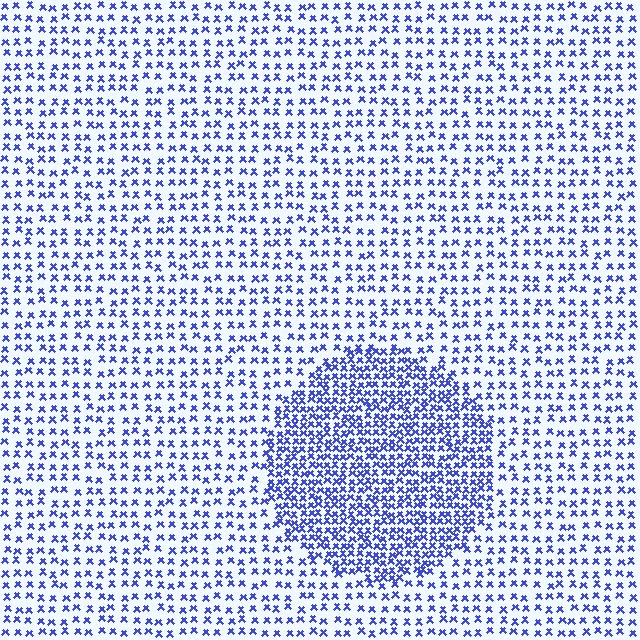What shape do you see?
I see a circle.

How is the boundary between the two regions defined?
The boundary is defined by a change in element density (approximately 2.1x ratio). All elements are the same color, size, and shape.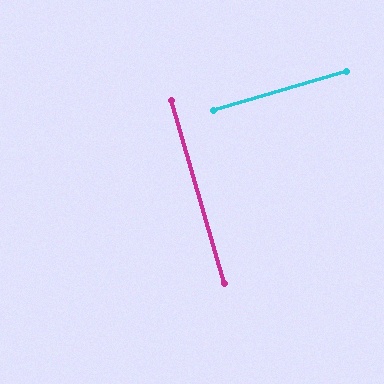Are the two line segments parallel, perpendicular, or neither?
Perpendicular — they meet at approximately 90°.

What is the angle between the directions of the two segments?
Approximately 90 degrees.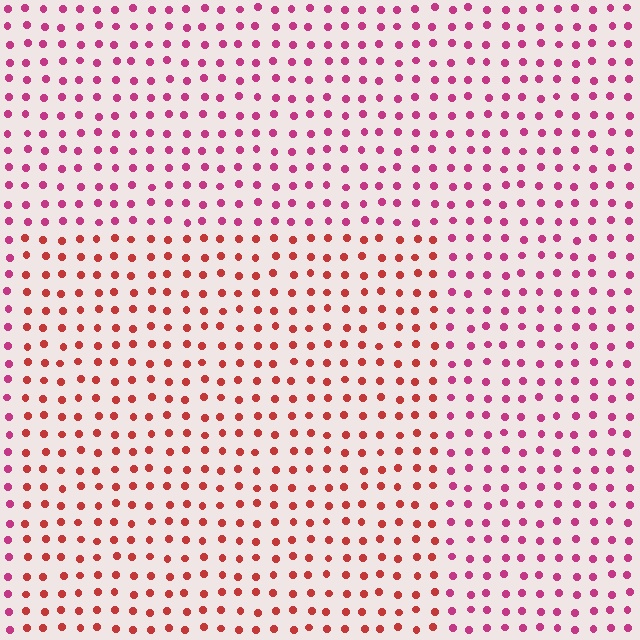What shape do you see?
I see a rectangle.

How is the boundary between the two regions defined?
The boundary is defined purely by a slight shift in hue (about 34 degrees). Spacing, size, and orientation are identical on both sides.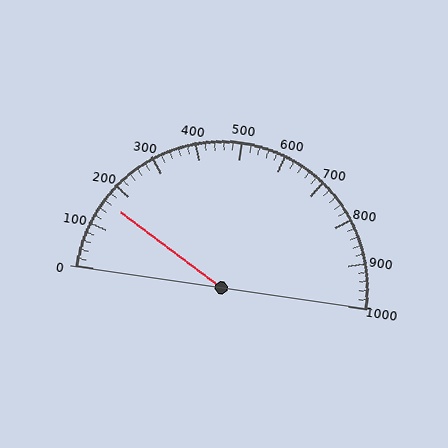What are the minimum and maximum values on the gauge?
The gauge ranges from 0 to 1000.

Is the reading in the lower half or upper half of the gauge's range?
The reading is in the lower half of the range (0 to 1000).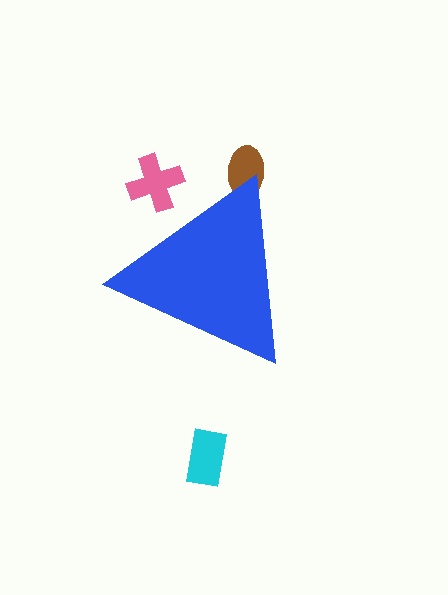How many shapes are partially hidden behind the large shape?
2 shapes are partially hidden.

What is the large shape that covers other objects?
A blue triangle.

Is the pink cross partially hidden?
Yes, the pink cross is partially hidden behind the blue triangle.